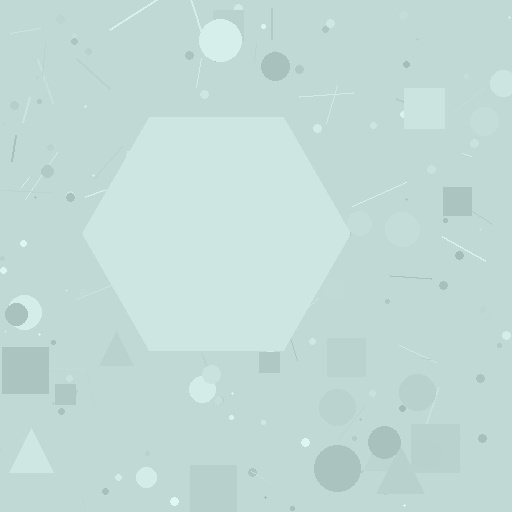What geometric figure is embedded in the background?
A hexagon is embedded in the background.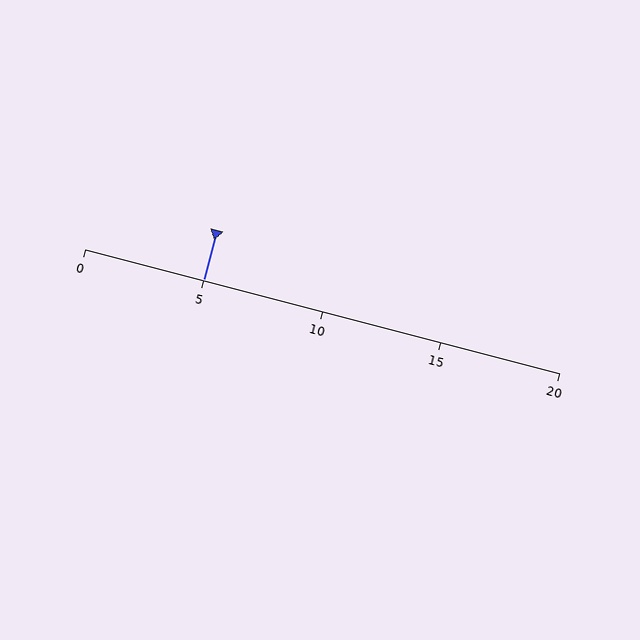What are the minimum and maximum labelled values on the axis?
The axis runs from 0 to 20.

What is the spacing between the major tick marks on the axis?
The major ticks are spaced 5 apart.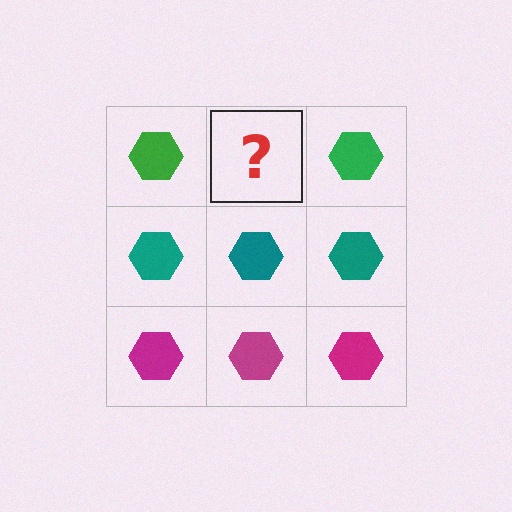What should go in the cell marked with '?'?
The missing cell should contain a green hexagon.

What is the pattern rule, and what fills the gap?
The rule is that each row has a consistent color. The gap should be filled with a green hexagon.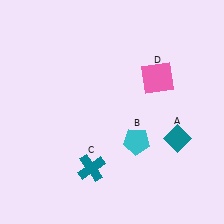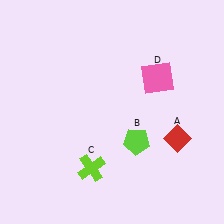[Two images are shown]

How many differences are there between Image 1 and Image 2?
There are 3 differences between the two images.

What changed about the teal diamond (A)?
In Image 1, A is teal. In Image 2, it changed to red.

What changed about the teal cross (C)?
In Image 1, C is teal. In Image 2, it changed to lime.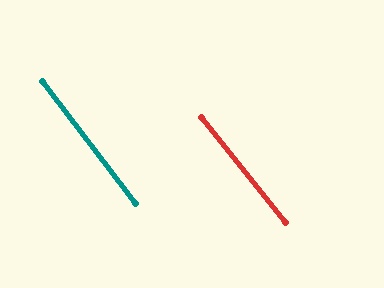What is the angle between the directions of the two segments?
Approximately 1 degree.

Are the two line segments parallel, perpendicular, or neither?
Parallel — their directions differ by only 1.5°.